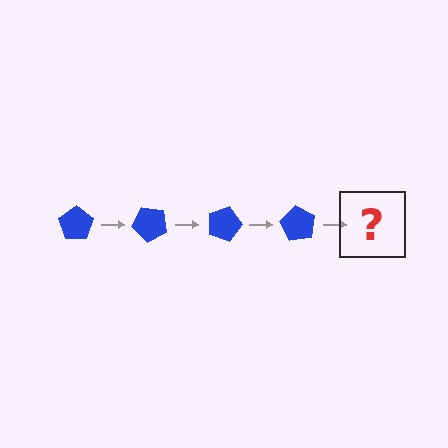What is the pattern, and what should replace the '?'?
The pattern is that the pentagon rotates 45 degrees each step. The '?' should be a blue pentagon rotated 180 degrees.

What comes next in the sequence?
The next element should be a blue pentagon rotated 180 degrees.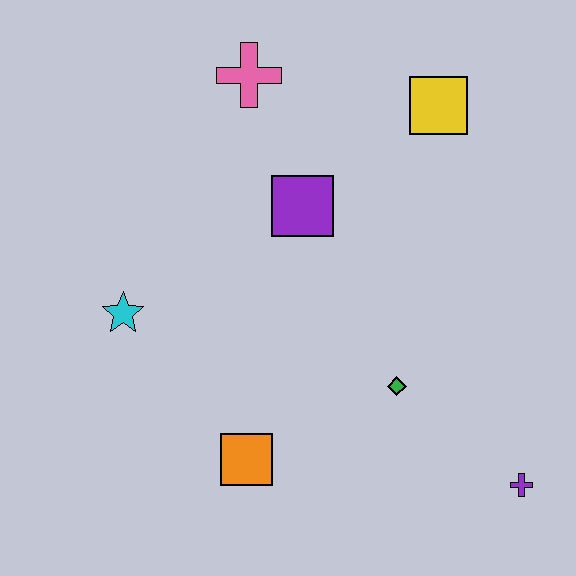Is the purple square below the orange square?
No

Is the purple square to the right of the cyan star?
Yes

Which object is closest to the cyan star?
The orange square is closest to the cyan star.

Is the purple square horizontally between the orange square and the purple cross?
Yes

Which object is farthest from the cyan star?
The purple cross is farthest from the cyan star.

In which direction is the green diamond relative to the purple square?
The green diamond is below the purple square.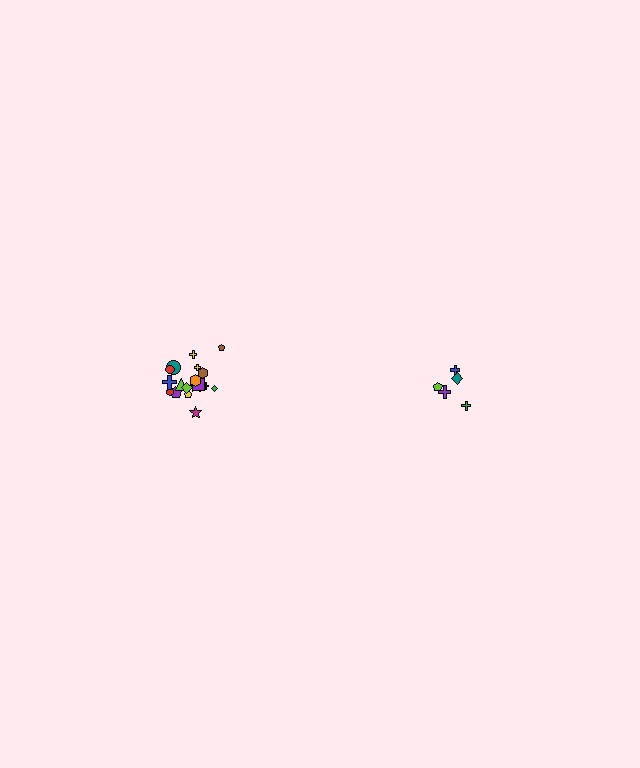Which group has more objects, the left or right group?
The left group.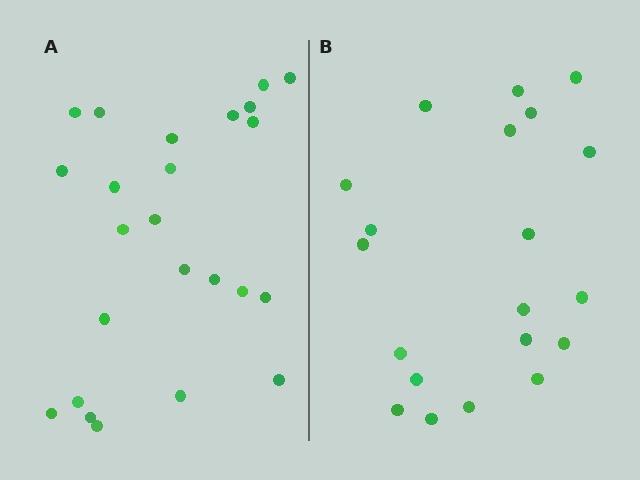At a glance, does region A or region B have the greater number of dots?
Region A (the left region) has more dots.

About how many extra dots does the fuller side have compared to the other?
Region A has about 4 more dots than region B.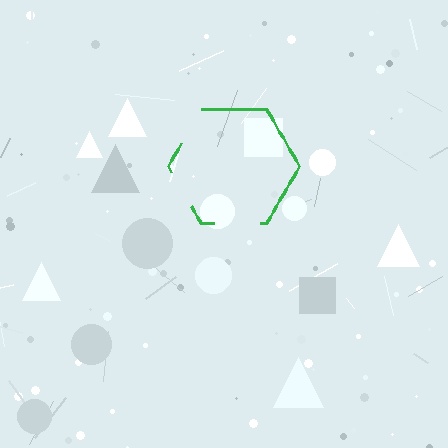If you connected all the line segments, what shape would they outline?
They would outline a hexagon.